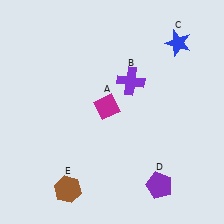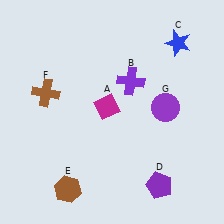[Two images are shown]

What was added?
A brown cross (F), a purple circle (G) were added in Image 2.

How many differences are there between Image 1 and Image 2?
There are 2 differences between the two images.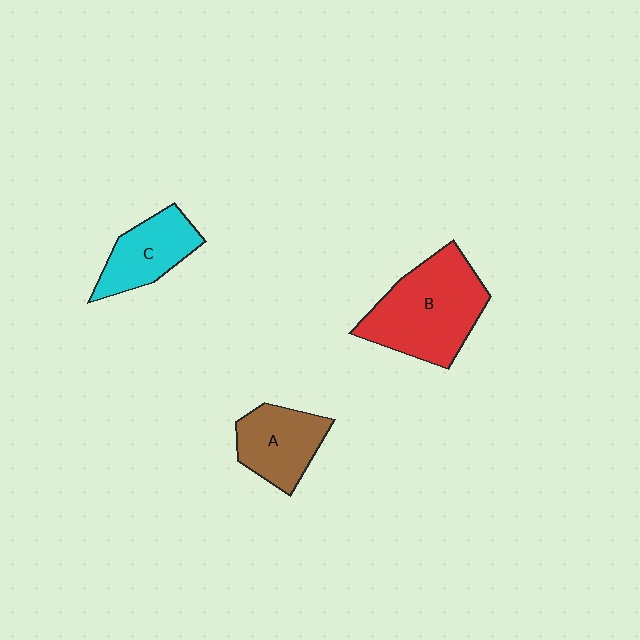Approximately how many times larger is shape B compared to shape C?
Approximately 1.8 times.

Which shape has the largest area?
Shape B (red).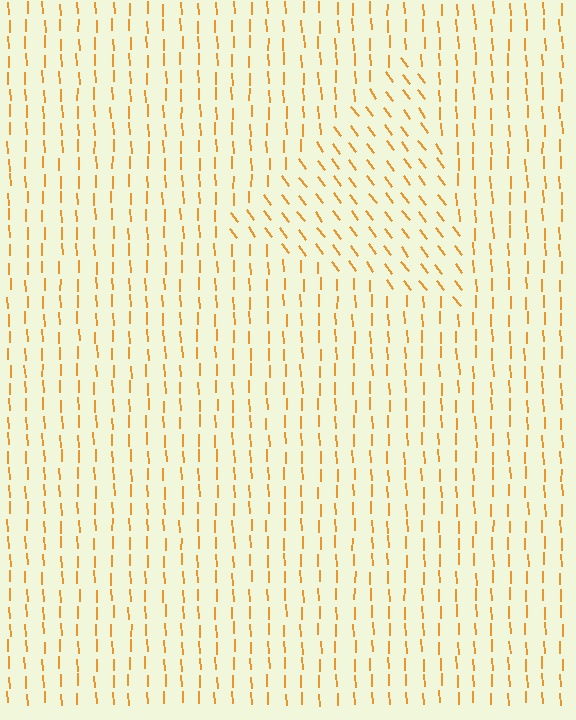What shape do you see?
I see a triangle.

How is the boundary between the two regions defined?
The boundary is defined purely by a change in line orientation (approximately 35 degrees difference). All lines are the same color and thickness.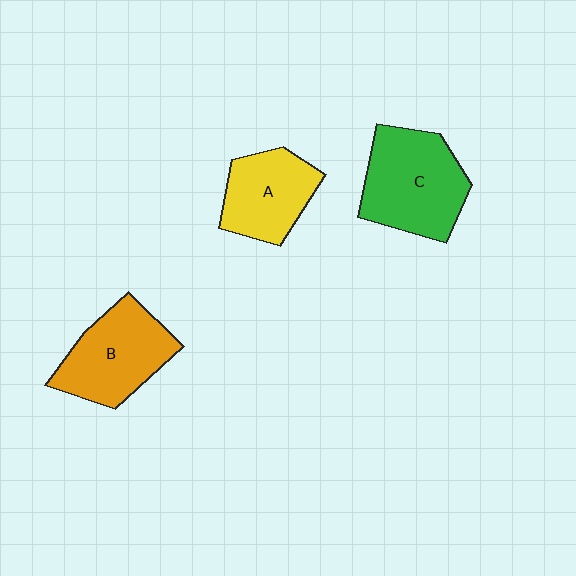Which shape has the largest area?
Shape C (green).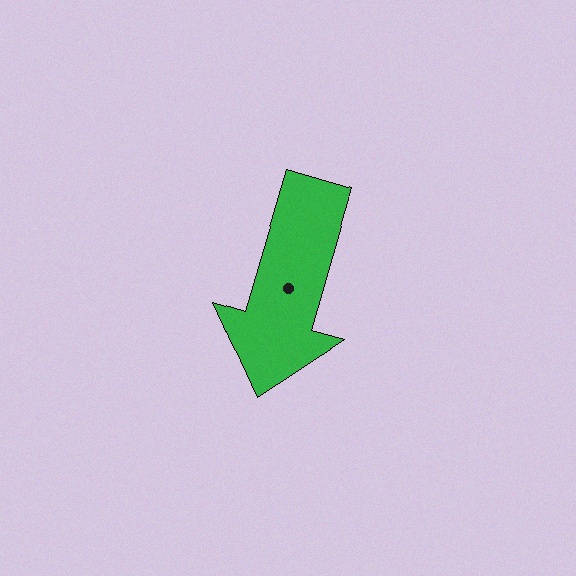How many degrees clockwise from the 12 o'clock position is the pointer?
Approximately 196 degrees.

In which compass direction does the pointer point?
South.